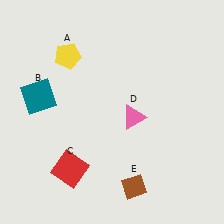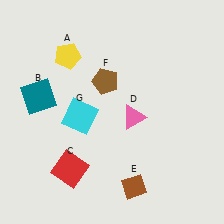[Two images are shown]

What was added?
A brown pentagon (F), a cyan square (G) were added in Image 2.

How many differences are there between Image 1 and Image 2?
There are 2 differences between the two images.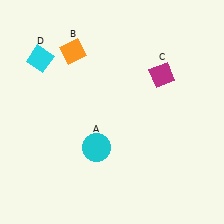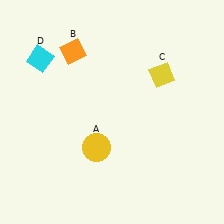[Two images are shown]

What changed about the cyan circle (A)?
In Image 1, A is cyan. In Image 2, it changed to yellow.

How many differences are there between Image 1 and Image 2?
There are 2 differences between the two images.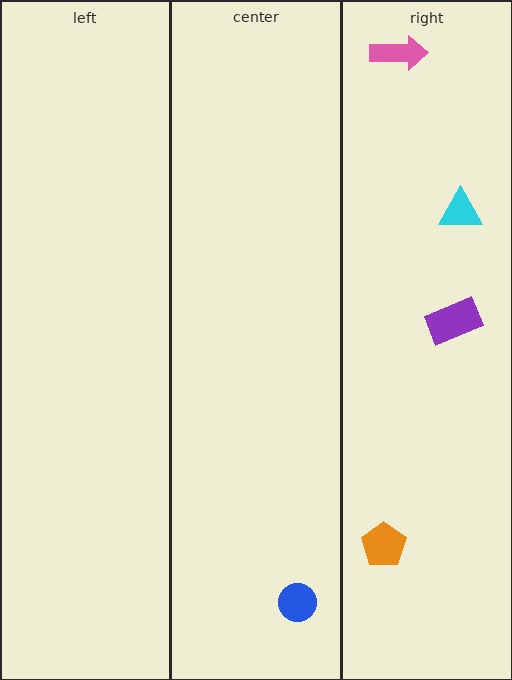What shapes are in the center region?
The blue circle.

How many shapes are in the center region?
1.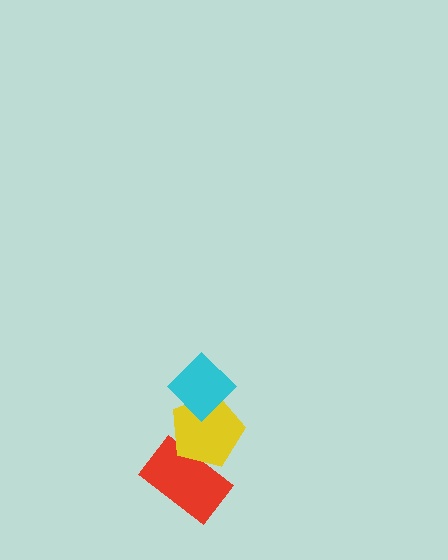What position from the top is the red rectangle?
The red rectangle is 3rd from the top.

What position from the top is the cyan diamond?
The cyan diamond is 1st from the top.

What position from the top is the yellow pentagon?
The yellow pentagon is 2nd from the top.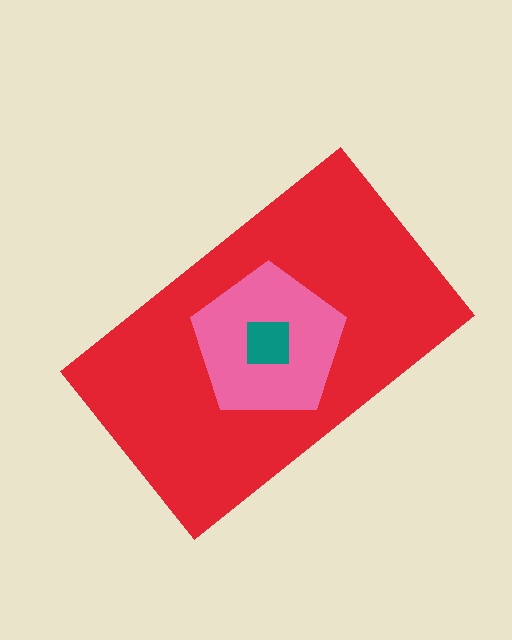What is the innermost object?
The teal square.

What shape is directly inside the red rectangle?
The pink pentagon.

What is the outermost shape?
The red rectangle.